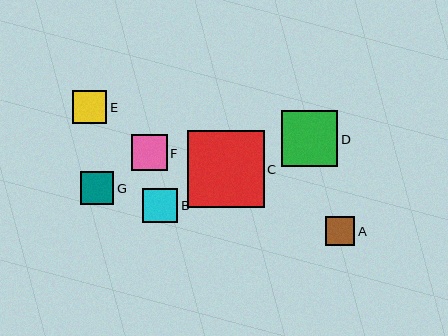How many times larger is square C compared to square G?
Square C is approximately 2.3 times the size of square G.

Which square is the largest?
Square C is the largest with a size of approximately 77 pixels.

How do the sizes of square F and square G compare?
Square F and square G are approximately the same size.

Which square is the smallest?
Square A is the smallest with a size of approximately 29 pixels.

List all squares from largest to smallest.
From largest to smallest: C, D, F, B, E, G, A.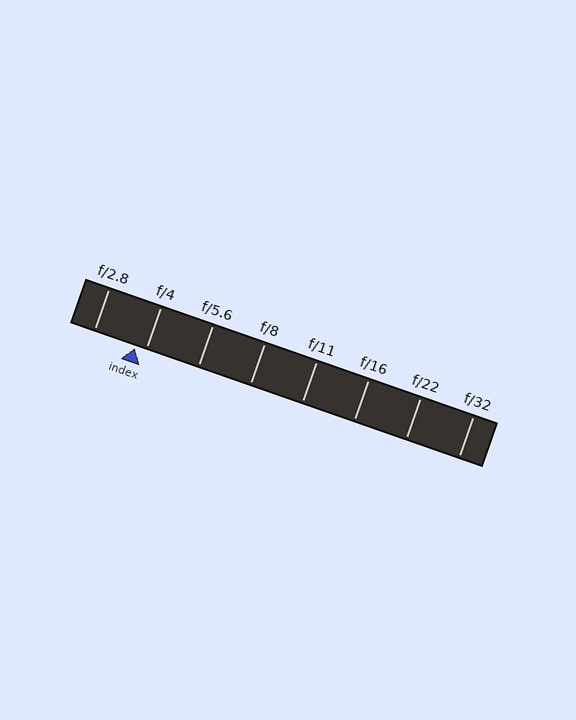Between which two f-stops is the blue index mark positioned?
The index mark is between f/2.8 and f/4.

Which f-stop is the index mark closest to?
The index mark is closest to f/4.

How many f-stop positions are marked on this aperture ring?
There are 8 f-stop positions marked.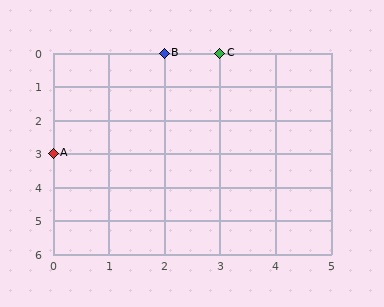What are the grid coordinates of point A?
Point A is at grid coordinates (0, 3).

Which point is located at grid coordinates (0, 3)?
Point A is at (0, 3).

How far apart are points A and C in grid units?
Points A and C are 3 columns and 3 rows apart (about 4.2 grid units diagonally).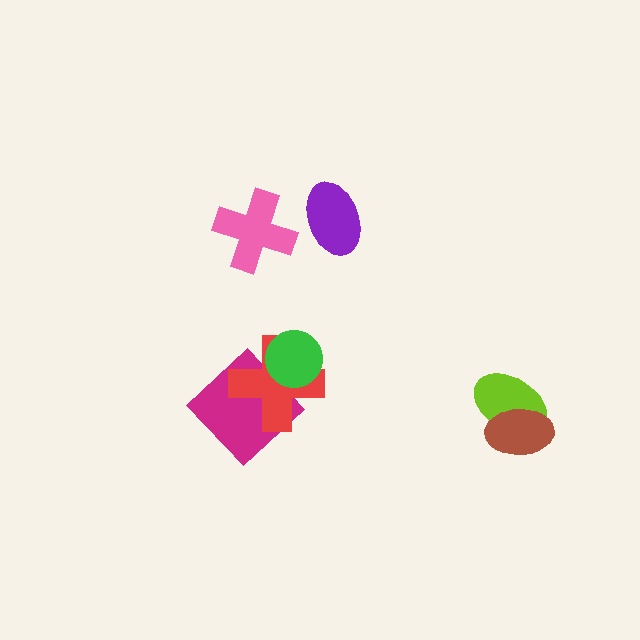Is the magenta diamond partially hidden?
Yes, it is partially covered by another shape.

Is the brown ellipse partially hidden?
No, no other shape covers it.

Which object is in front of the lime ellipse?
The brown ellipse is in front of the lime ellipse.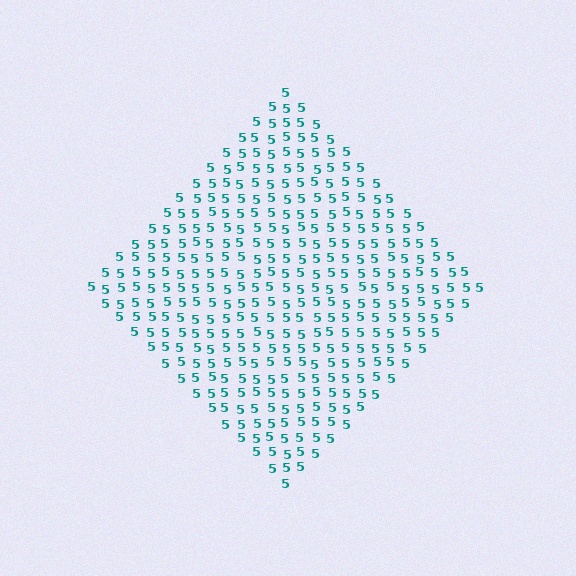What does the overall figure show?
The overall figure shows a diamond.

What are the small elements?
The small elements are digit 5's.